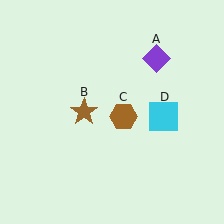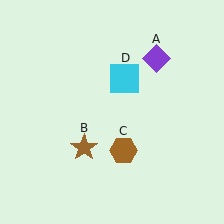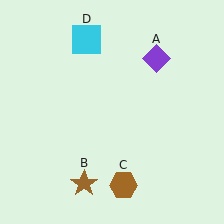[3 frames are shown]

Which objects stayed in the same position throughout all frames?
Purple diamond (object A) remained stationary.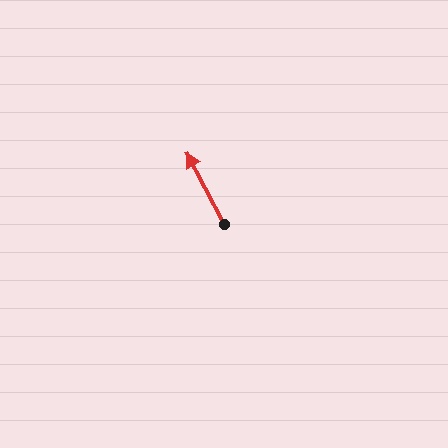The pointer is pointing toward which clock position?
Roughly 11 o'clock.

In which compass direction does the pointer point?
Northwest.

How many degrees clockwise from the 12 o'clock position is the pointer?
Approximately 332 degrees.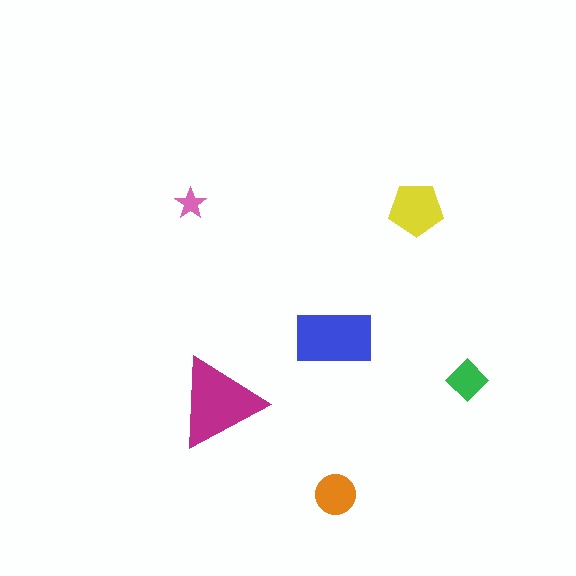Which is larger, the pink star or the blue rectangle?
The blue rectangle.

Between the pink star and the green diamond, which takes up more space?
The green diamond.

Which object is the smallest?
The pink star.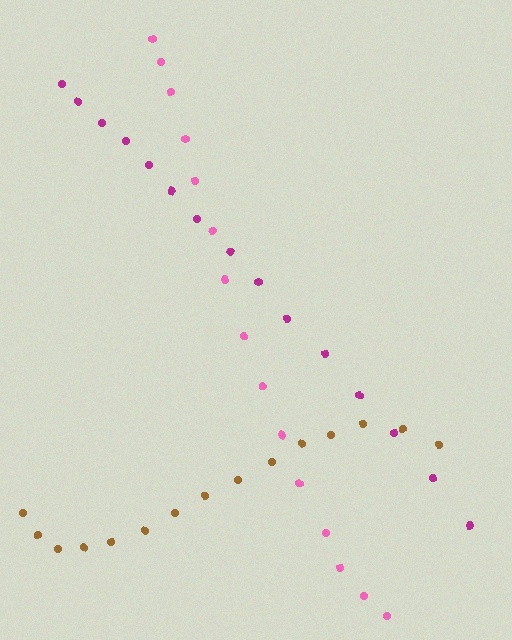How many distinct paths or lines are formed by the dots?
There are 3 distinct paths.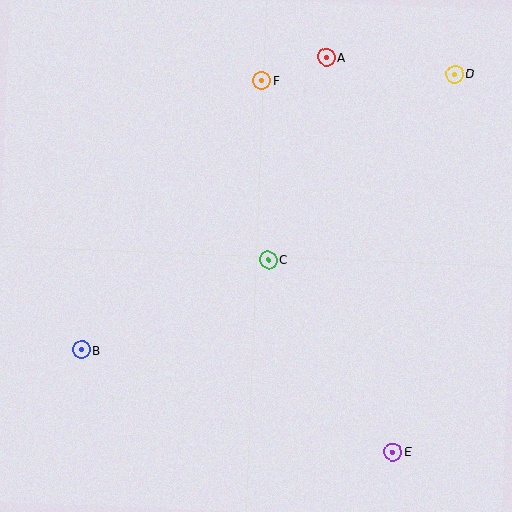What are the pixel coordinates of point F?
Point F is at (262, 80).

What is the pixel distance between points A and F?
The distance between A and F is 68 pixels.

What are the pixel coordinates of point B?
Point B is at (81, 350).